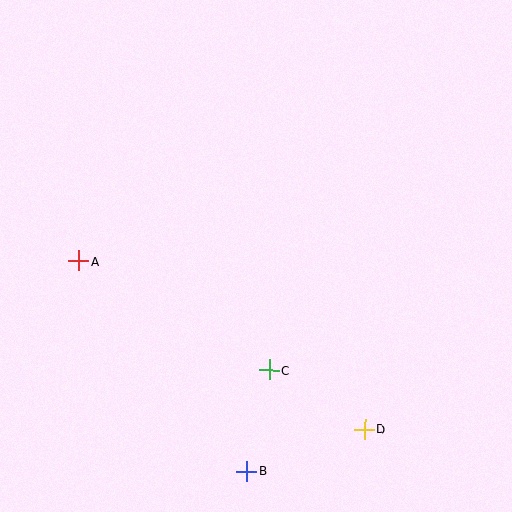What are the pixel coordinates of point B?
Point B is at (247, 471).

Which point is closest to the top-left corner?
Point A is closest to the top-left corner.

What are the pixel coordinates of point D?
Point D is at (365, 429).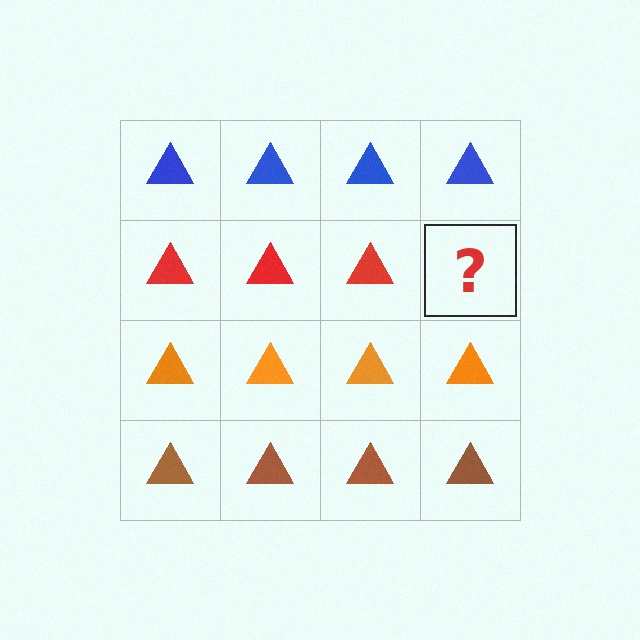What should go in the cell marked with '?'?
The missing cell should contain a red triangle.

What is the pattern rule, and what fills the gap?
The rule is that each row has a consistent color. The gap should be filled with a red triangle.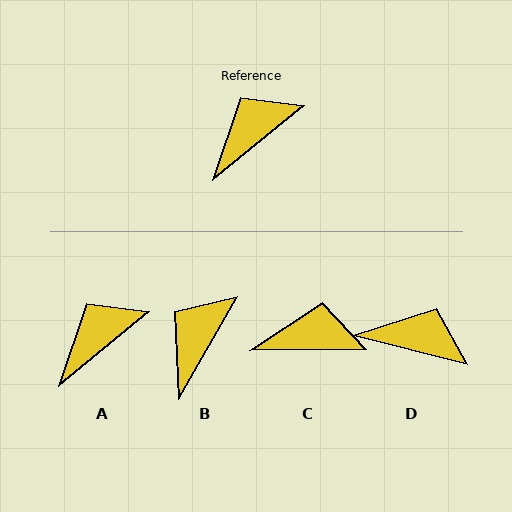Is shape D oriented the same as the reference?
No, it is off by about 54 degrees.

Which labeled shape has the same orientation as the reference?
A.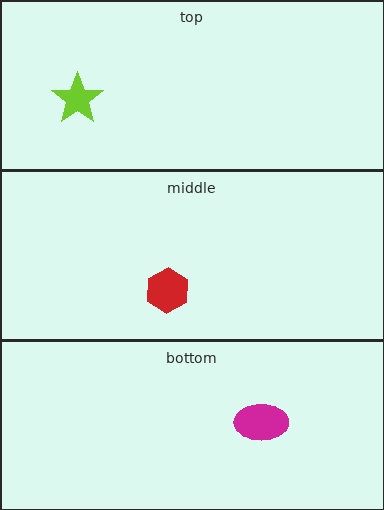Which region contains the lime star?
The top region.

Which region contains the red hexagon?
The middle region.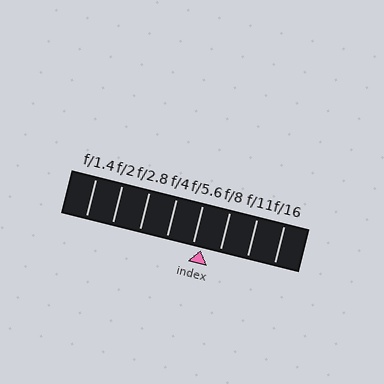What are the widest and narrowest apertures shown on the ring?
The widest aperture shown is f/1.4 and the narrowest is f/16.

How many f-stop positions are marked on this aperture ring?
There are 8 f-stop positions marked.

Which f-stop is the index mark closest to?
The index mark is closest to f/5.6.